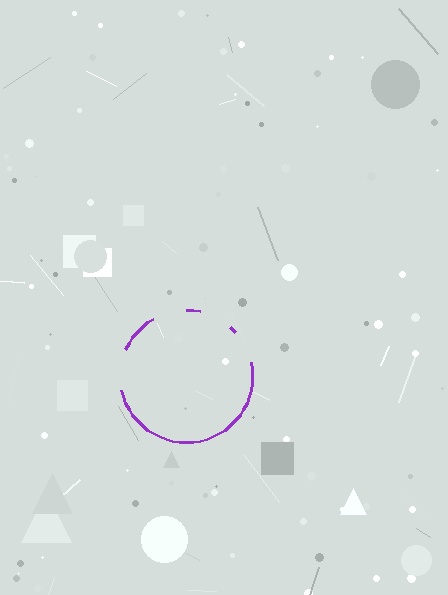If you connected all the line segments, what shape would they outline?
They would outline a circle.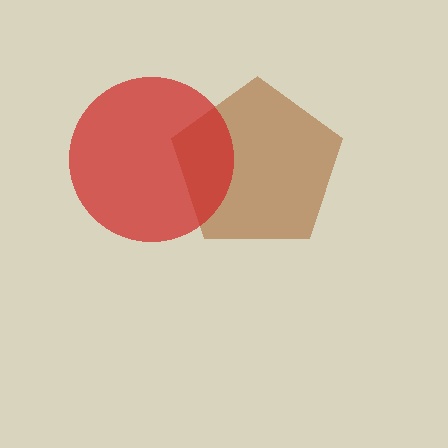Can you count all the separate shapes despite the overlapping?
Yes, there are 2 separate shapes.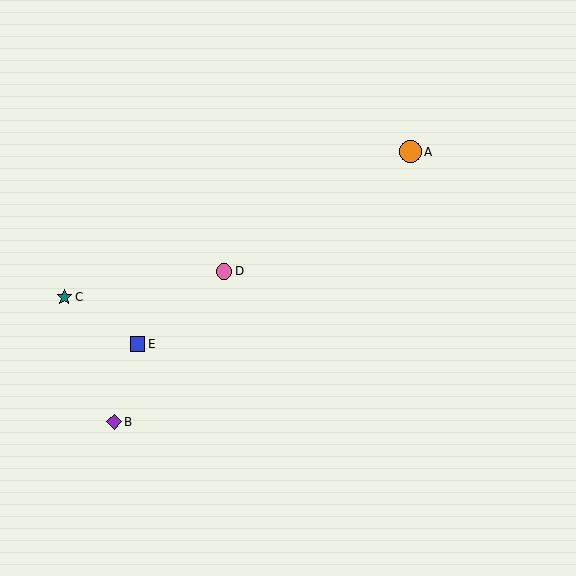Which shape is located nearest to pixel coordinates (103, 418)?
The purple diamond (labeled B) at (114, 422) is nearest to that location.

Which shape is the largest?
The orange circle (labeled A) is the largest.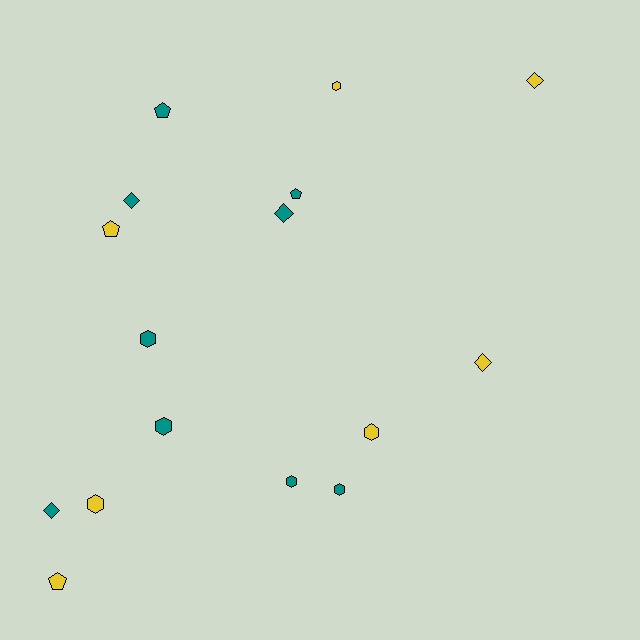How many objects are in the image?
There are 16 objects.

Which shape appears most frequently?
Hexagon, with 7 objects.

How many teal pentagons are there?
There are 2 teal pentagons.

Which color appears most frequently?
Teal, with 9 objects.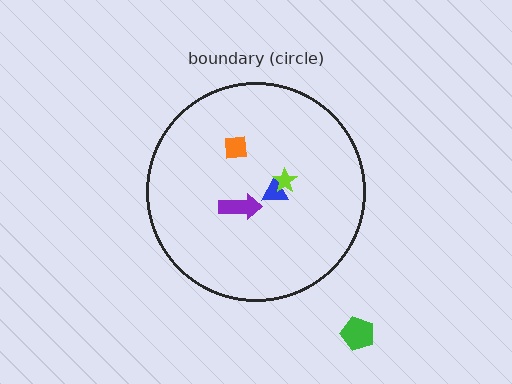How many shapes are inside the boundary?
4 inside, 1 outside.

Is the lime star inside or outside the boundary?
Inside.